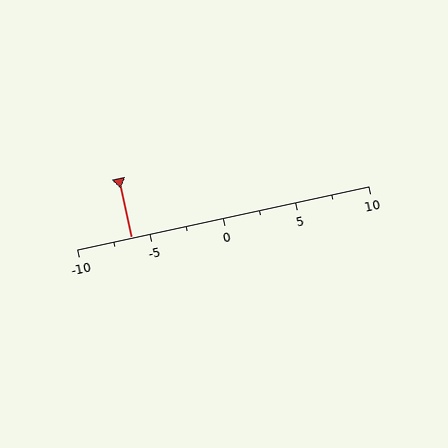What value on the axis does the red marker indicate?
The marker indicates approximately -6.2.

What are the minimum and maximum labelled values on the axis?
The axis runs from -10 to 10.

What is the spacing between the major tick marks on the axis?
The major ticks are spaced 5 apart.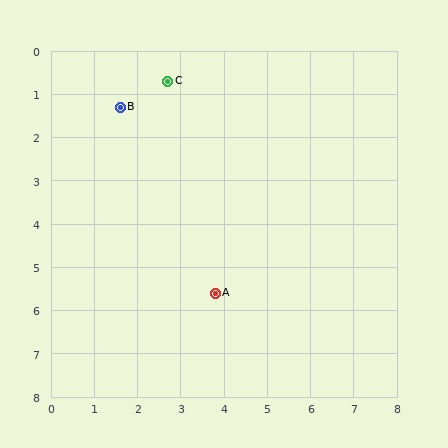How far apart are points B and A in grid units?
Points B and A are about 4.8 grid units apart.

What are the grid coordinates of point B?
Point B is at approximately (1.6, 1.3).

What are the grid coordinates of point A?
Point A is at approximately (3.8, 5.6).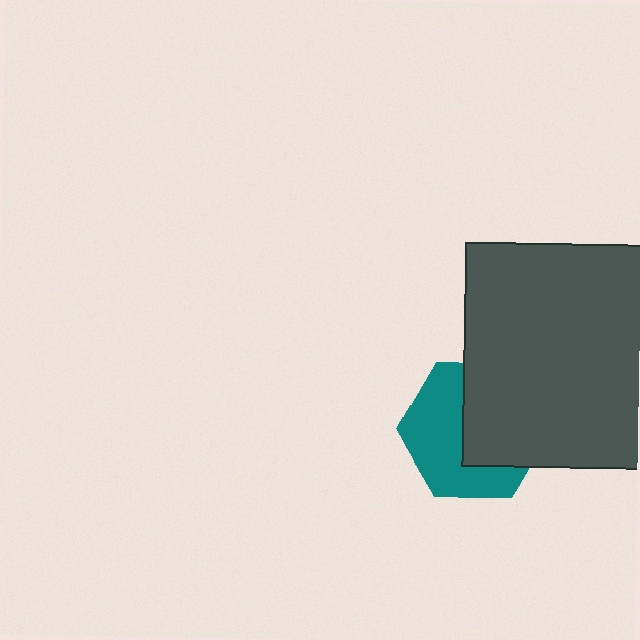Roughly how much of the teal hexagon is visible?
About half of it is visible (roughly 51%).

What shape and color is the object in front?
The object in front is a dark gray square.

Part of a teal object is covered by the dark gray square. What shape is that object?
It is a hexagon.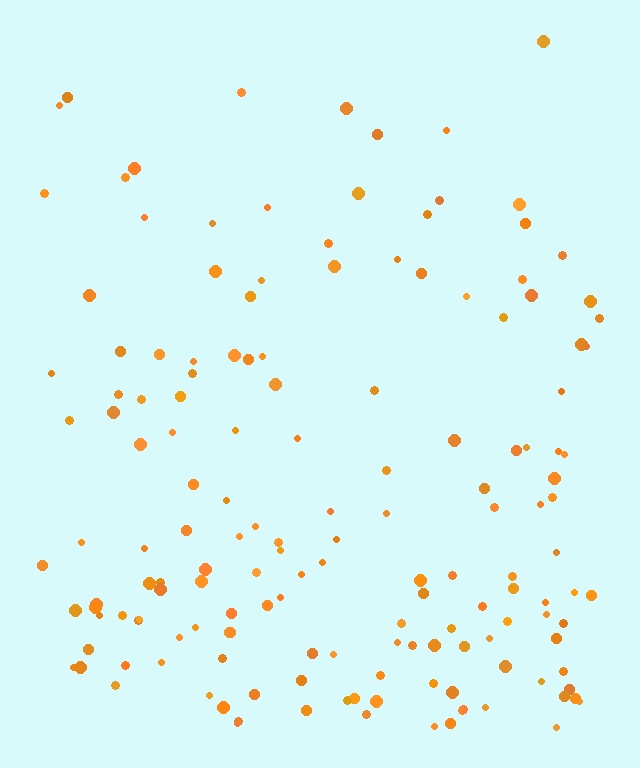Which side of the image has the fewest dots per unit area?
The top.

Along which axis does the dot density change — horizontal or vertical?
Vertical.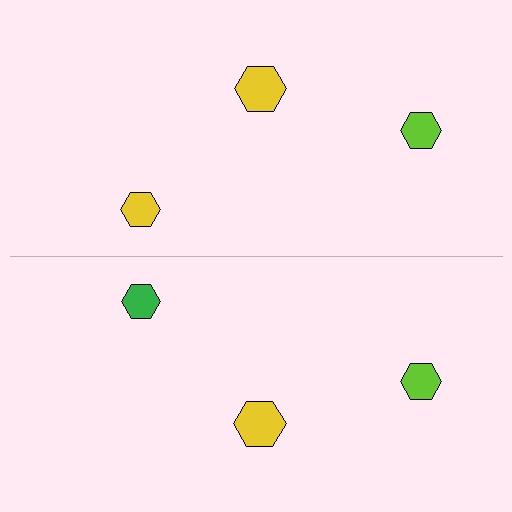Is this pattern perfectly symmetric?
No, the pattern is not perfectly symmetric. The green hexagon on the bottom side breaks the symmetry — its mirror counterpart is yellow.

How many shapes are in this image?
There are 6 shapes in this image.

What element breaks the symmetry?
The green hexagon on the bottom side breaks the symmetry — its mirror counterpart is yellow.